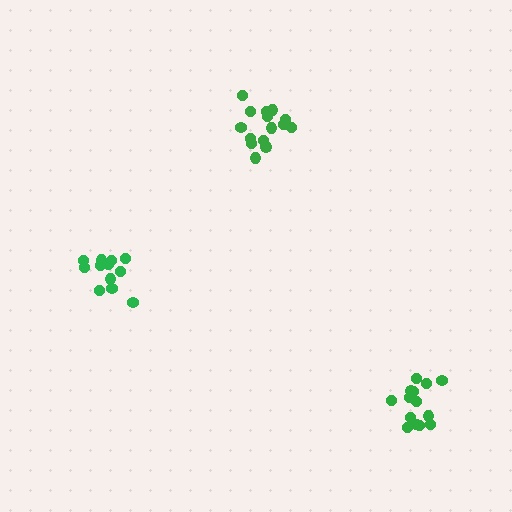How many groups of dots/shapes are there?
There are 3 groups.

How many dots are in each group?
Group 1: 14 dots, Group 2: 15 dots, Group 3: 12 dots (41 total).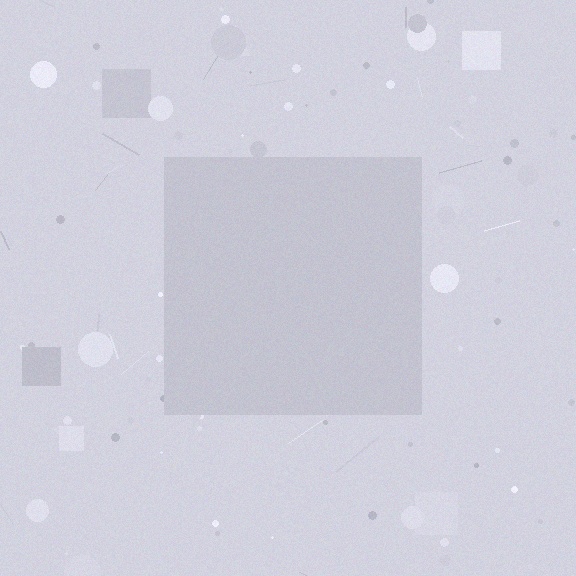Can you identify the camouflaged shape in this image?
The camouflaged shape is a square.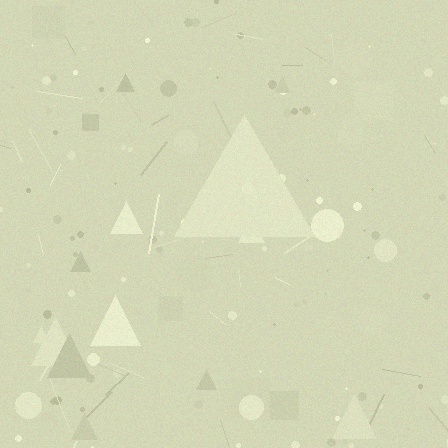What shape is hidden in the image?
A triangle is hidden in the image.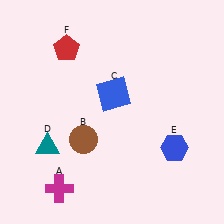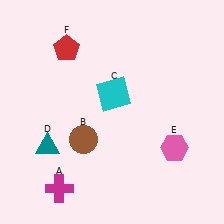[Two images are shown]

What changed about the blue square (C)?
In Image 1, C is blue. In Image 2, it changed to cyan.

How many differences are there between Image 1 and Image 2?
There are 2 differences between the two images.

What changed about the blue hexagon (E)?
In Image 1, E is blue. In Image 2, it changed to pink.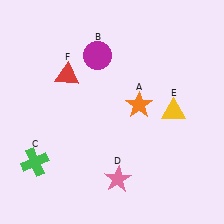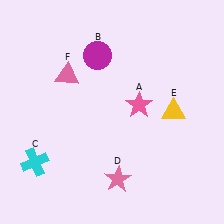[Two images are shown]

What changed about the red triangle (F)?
In Image 1, F is red. In Image 2, it changed to pink.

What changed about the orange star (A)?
In Image 1, A is orange. In Image 2, it changed to pink.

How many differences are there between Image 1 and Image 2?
There are 3 differences between the two images.